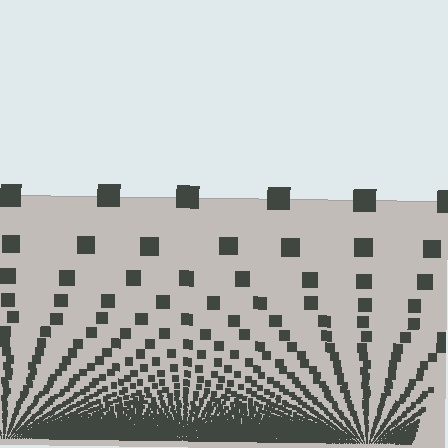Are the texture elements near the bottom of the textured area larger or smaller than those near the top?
Smaller. The gradient is inverted — elements near the bottom are smaller and denser.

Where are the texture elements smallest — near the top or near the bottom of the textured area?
Near the bottom.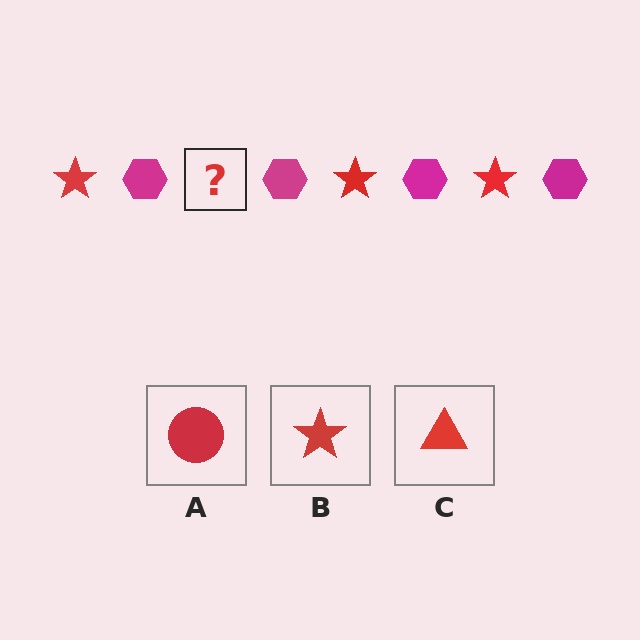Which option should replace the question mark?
Option B.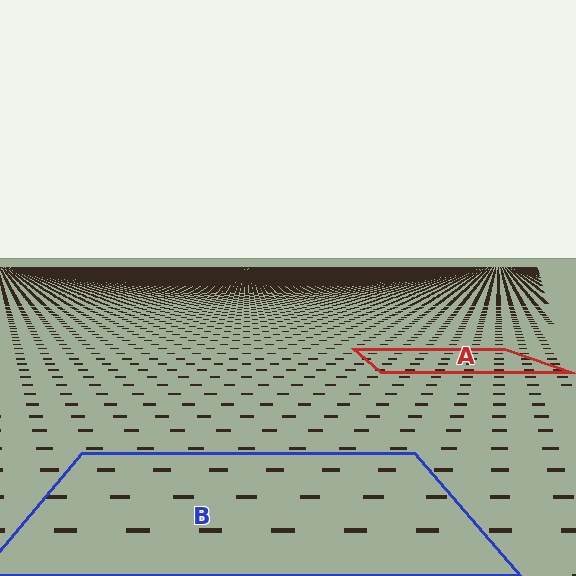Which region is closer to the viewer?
Region B is closer. The texture elements there are larger and more spread out.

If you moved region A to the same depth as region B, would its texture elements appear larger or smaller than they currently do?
They would appear larger. At a closer depth, the same texture elements are projected at a bigger on-screen size.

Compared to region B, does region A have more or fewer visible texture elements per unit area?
Region A has more texture elements per unit area — they are packed more densely because it is farther away.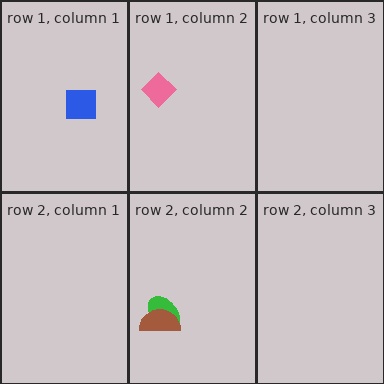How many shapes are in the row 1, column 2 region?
1.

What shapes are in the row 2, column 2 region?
The green ellipse, the brown semicircle.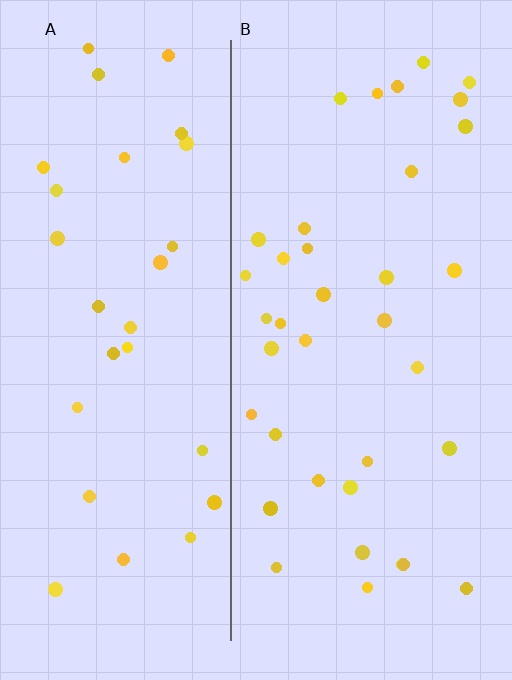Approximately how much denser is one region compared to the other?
Approximately 1.2× — region B over region A.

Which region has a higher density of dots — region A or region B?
B (the right).